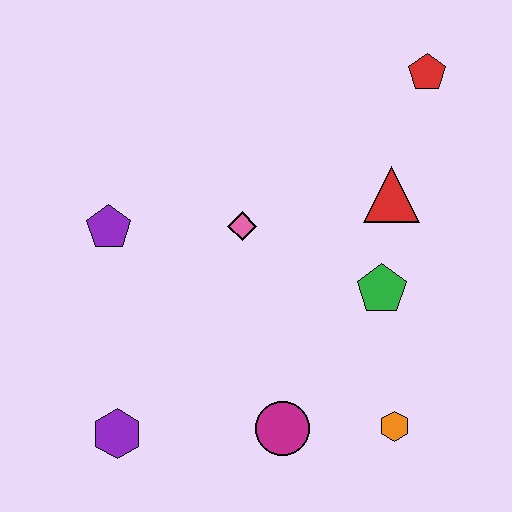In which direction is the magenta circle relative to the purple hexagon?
The magenta circle is to the right of the purple hexagon.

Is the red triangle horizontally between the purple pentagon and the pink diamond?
No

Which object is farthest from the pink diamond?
The orange hexagon is farthest from the pink diamond.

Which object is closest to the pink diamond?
The purple pentagon is closest to the pink diamond.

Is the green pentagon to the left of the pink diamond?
No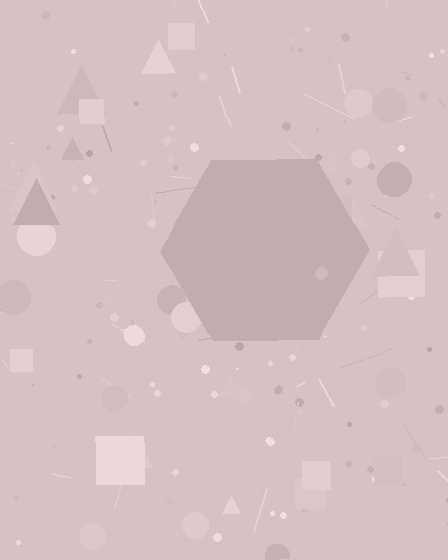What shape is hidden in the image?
A hexagon is hidden in the image.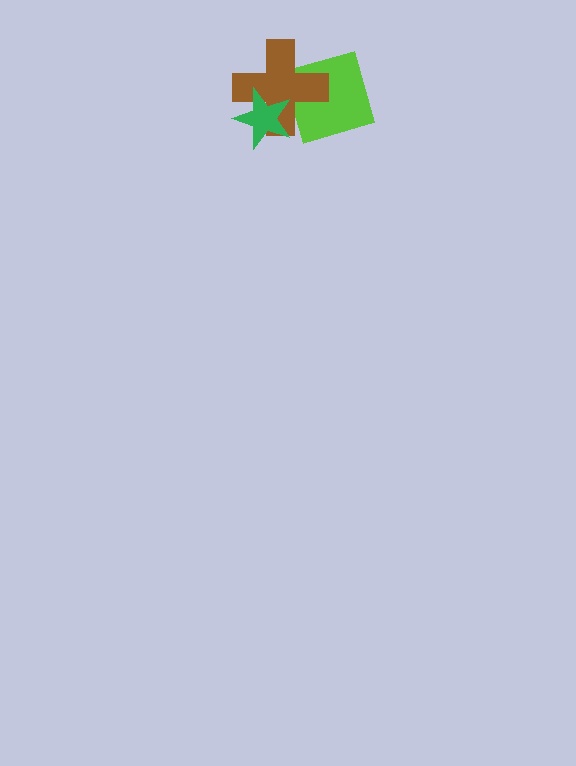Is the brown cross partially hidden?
Yes, it is partially covered by another shape.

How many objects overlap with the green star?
1 object overlaps with the green star.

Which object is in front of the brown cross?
The green star is in front of the brown cross.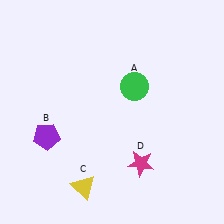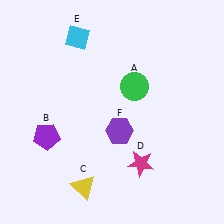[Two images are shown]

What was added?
A cyan diamond (E), a purple hexagon (F) were added in Image 2.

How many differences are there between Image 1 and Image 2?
There are 2 differences between the two images.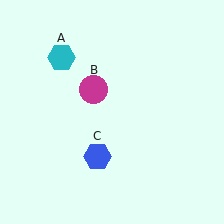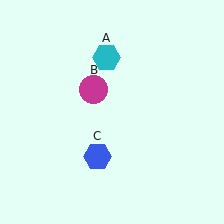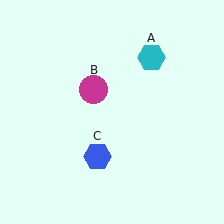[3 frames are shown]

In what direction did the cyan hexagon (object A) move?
The cyan hexagon (object A) moved right.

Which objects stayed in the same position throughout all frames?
Magenta circle (object B) and blue hexagon (object C) remained stationary.